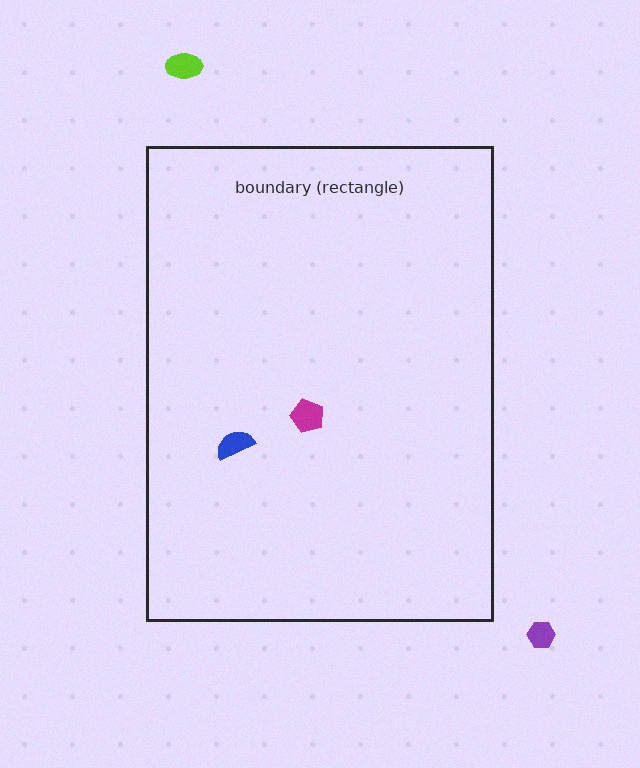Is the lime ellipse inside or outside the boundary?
Outside.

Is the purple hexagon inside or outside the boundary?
Outside.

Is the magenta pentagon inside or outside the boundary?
Inside.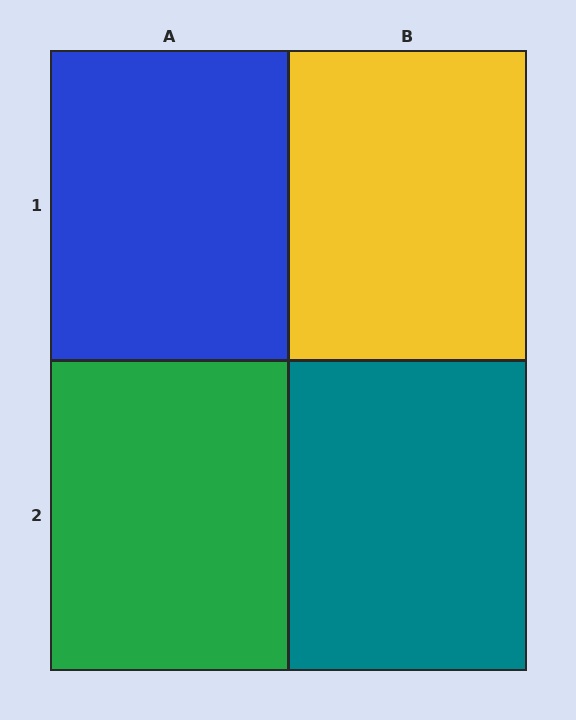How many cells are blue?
1 cell is blue.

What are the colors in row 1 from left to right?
Blue, yellow.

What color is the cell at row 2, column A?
Green.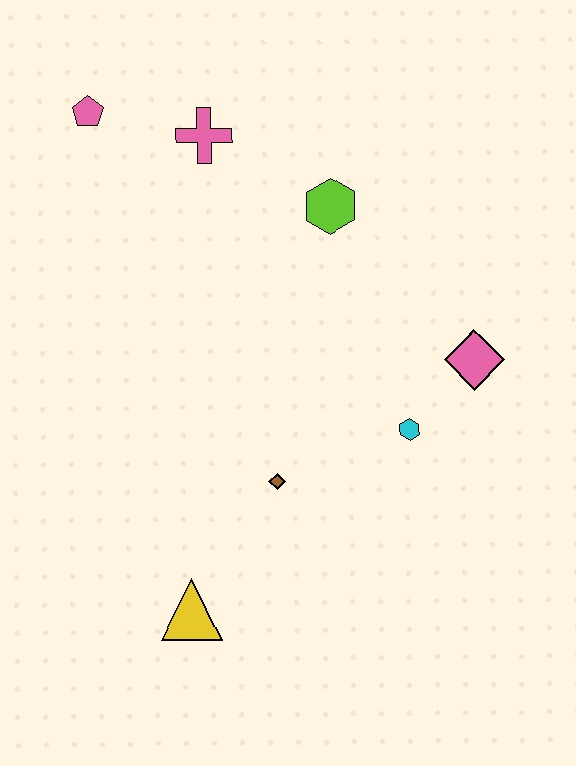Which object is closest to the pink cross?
The pink pentagon is closest to the pink cross.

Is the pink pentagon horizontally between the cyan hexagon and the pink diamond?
No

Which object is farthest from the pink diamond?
The pink pentagon is farthest from the pink diamond.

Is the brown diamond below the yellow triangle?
No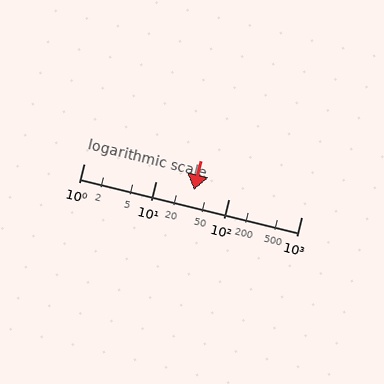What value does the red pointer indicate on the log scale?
The pointer indicates approximately 33.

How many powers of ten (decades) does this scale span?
The scale spans 3 decades, from 1 to 1000.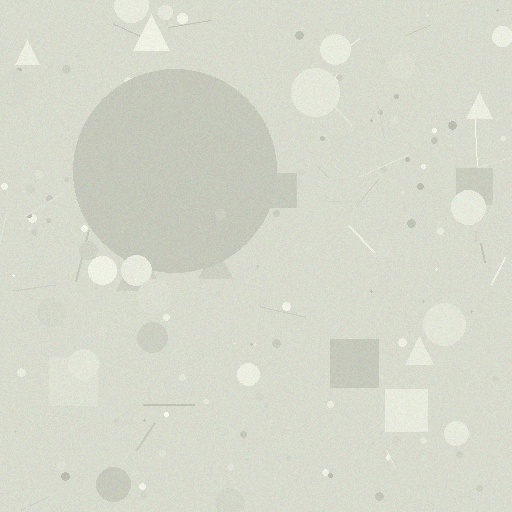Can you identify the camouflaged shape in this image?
The camouflaged shape is a circle.